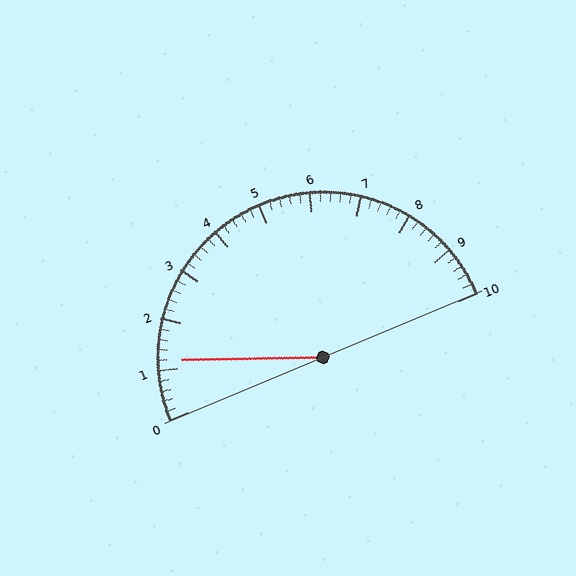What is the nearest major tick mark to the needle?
The nearest major tick mark is 1.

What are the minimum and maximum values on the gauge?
The gauge ranges from 0 to 10.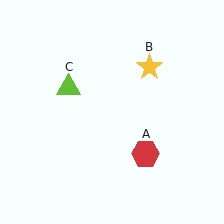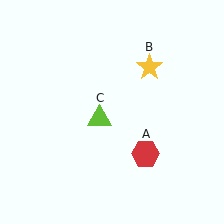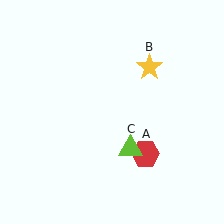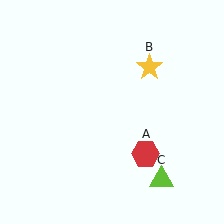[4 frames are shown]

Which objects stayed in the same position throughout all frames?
Red hexagon (object A) and yellow star (object B) remained stationary.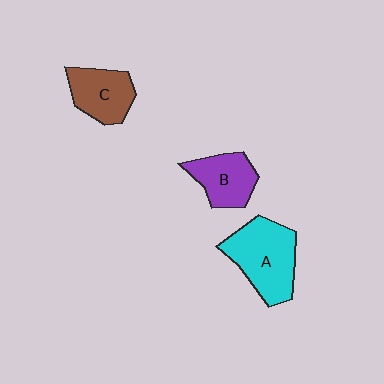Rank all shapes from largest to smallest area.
From largest to smallest: A (cyan), C (brown), B (purple).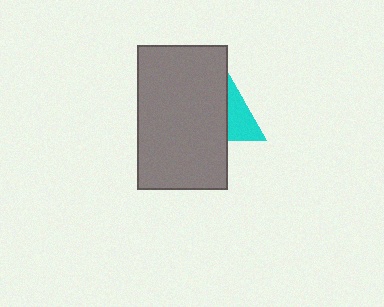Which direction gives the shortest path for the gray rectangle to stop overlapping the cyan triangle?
Moving left gives the shortest separation.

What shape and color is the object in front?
The object in front is a gray rectangle.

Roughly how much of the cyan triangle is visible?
A small part of it is visible (roughly 38%).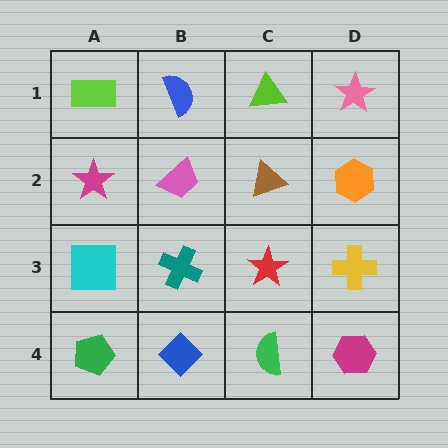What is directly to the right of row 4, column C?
A magenta hexagon.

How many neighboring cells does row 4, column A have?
2.